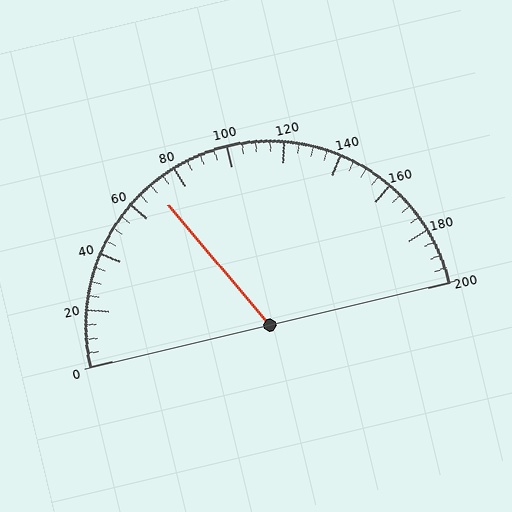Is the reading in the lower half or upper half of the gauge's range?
The reading is in the lower half of the range (0 to 200).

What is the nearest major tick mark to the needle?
The nearest major tick mark is 80.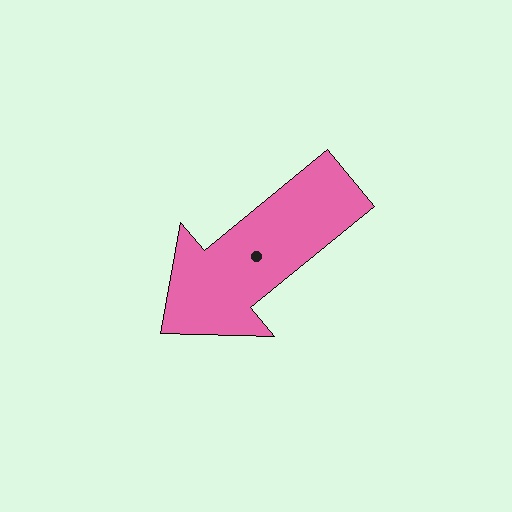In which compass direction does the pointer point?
Southwest.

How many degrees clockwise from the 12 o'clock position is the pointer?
Approximately 231 degrees.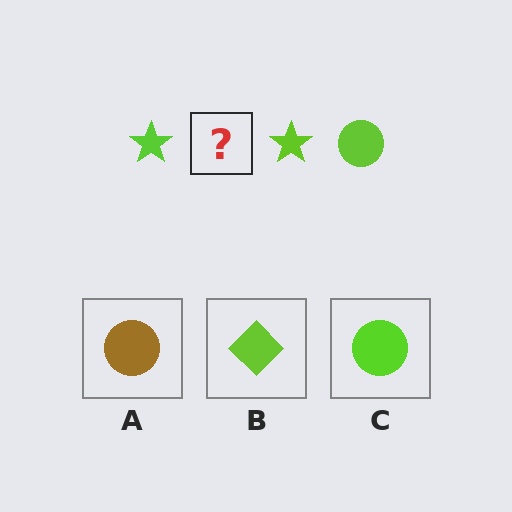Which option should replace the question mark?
Option C.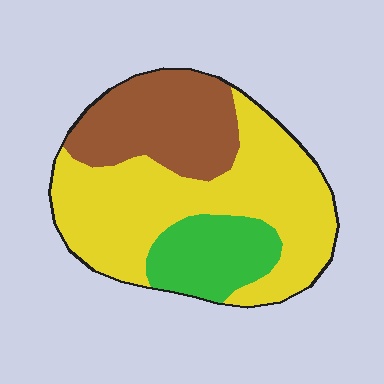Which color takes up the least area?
Green, at roughly 20%.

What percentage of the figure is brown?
Brown covers 28% of the figure.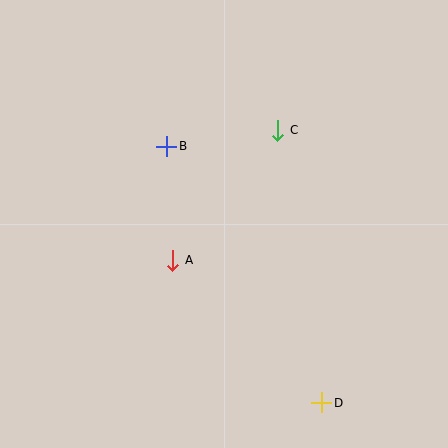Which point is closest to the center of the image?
Point A at (173, 260) is closest to the center.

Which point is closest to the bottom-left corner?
Point A is closest to the bottom-left corner.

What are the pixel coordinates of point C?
Point C is at (278, 130).